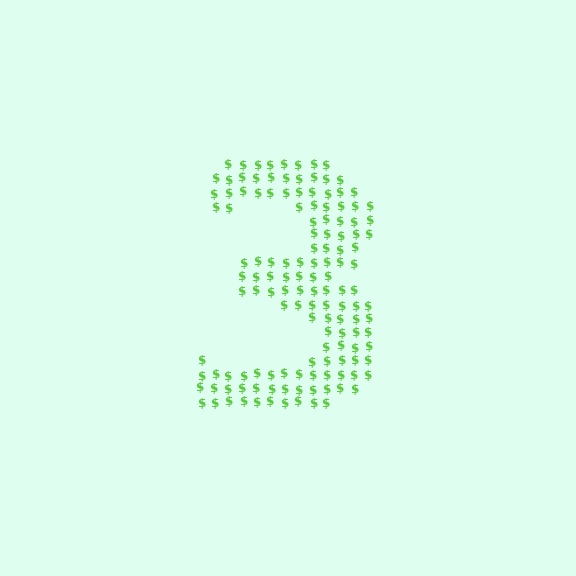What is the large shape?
The large shape is the digit 3.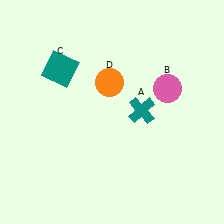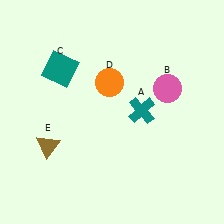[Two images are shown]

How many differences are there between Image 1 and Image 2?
There is 1 difference between the two images.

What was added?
A brown triangle (E) was added in Image 2.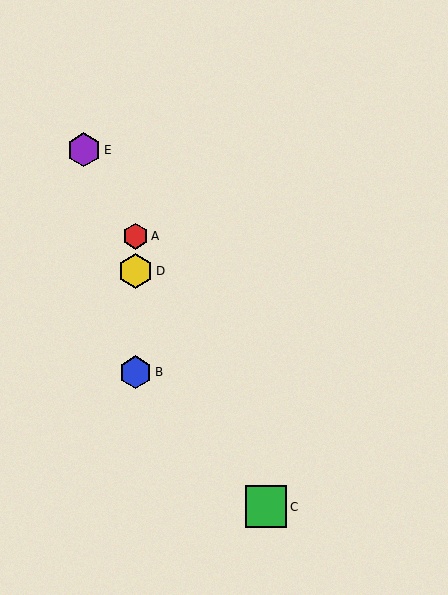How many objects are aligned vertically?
3 objects (A, B, D) are aligned vertically.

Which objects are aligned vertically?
Objects A, B, D are aligned vertically.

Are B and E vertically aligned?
No, B is at x≈135 and E is at x≈84.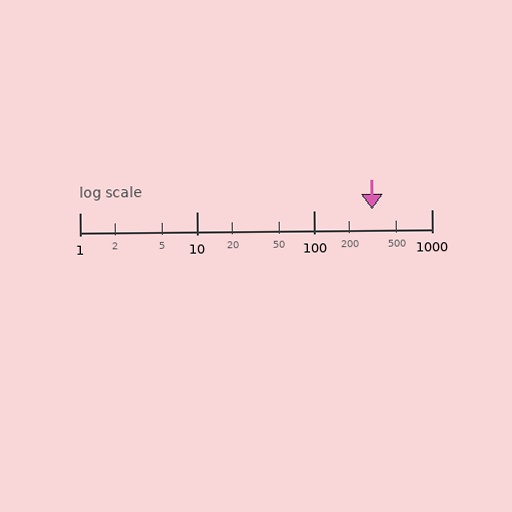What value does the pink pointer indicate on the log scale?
The pointer indicates approximately 310.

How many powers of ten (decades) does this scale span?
The scale spans 3 decades, from 1 to 1000.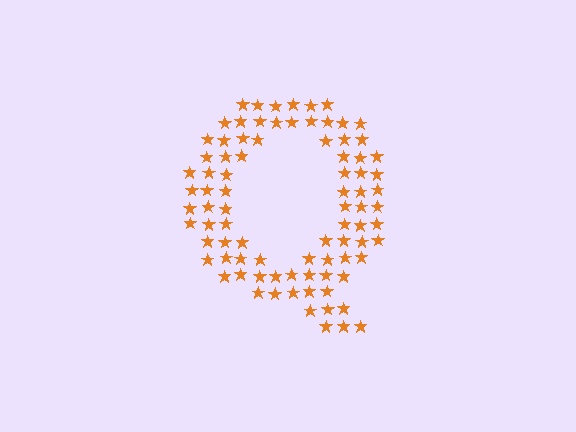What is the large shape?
The large shape is the letter Q.